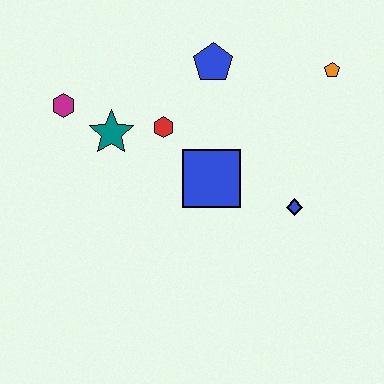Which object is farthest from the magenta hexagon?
The orange pentagon is farthest from the magenta hexagon.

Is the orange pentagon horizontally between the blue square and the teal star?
No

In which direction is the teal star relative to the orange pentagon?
The teal star is to the left of the orange pentagon.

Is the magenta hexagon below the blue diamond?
No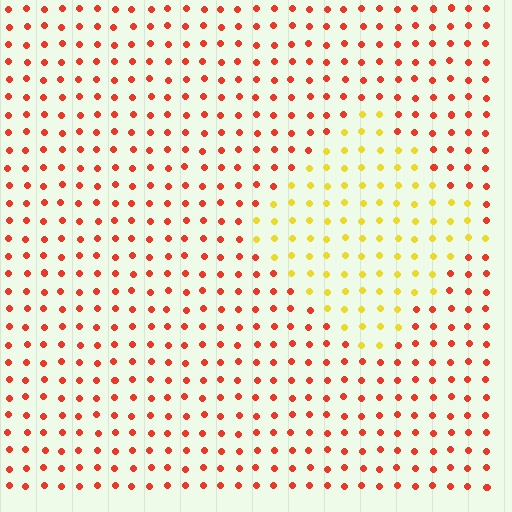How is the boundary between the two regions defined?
The boundary is defined purely by a slight shift in hue (about 51 degrees). Spacing, size, and orientation are identical on both sides.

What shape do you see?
I see a diamond.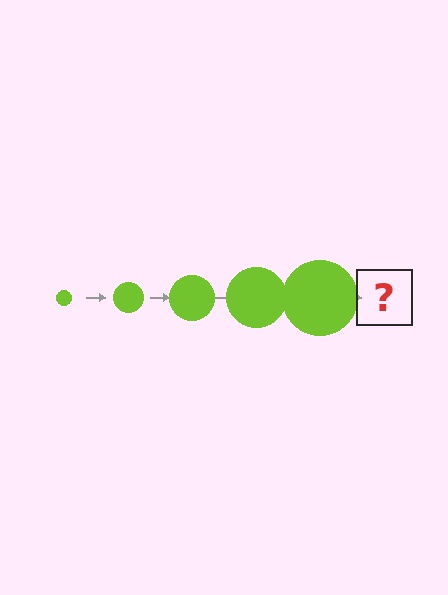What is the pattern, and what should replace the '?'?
The pattern is that the circle gets progressively larger each step. The '?' should be a lime circle, larger than the previous one.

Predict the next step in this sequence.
The next step is a lime circle, larger than the previous one.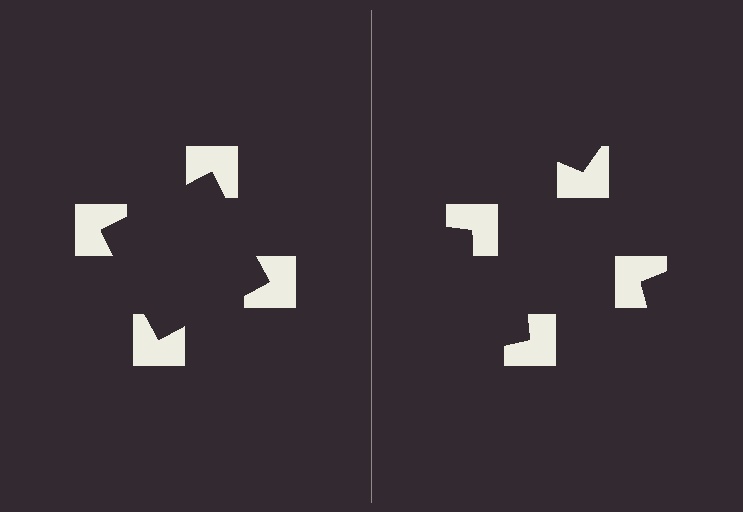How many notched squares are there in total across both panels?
8 — 4 on each side.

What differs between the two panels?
The notched squares are positioned identically on both sides; only the wedge orientations differ. On the left they align to a square; on the right they are misaligned.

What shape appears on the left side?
An illusory square.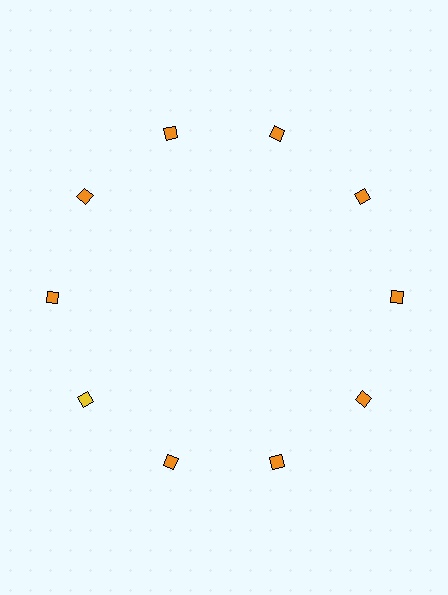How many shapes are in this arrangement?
There are 10 shapes arranged in a ring pattern.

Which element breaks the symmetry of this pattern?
The yellow diamond at roughly the 8 o'clock position breaks the symmetry. All other shapes are orange diamonds.